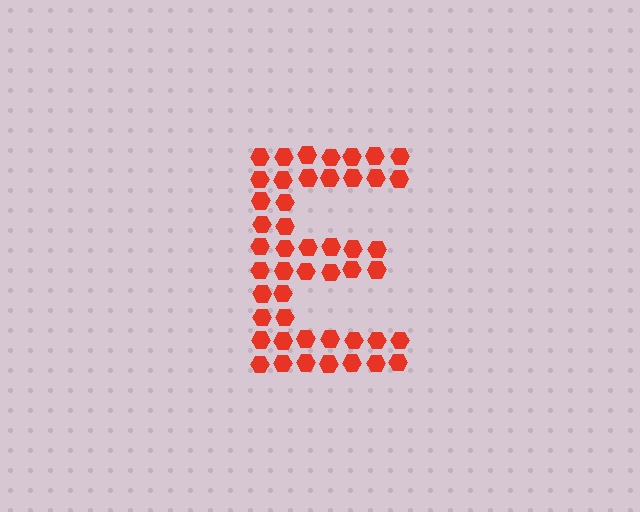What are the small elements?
The small elements are hexagons.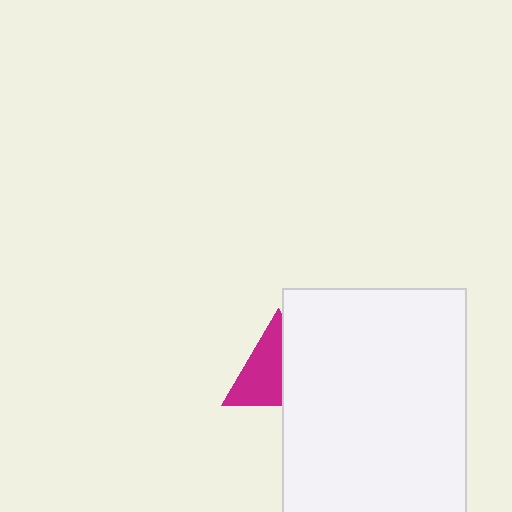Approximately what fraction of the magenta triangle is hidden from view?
Roughly 44% of the magenta triangle is hidden behind the white rectangle.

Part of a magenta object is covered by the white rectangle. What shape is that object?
It is a triangle.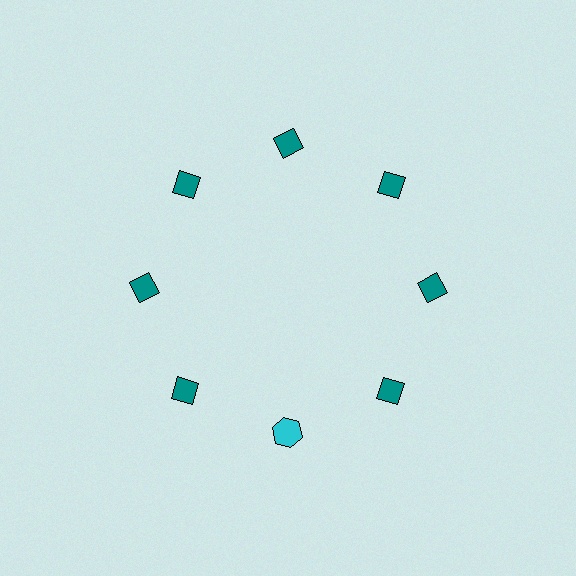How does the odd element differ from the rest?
It differs in both color (cyan instead of teal) and shape (hexagon instead of diamond).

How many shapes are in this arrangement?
There are 8 shapes arranged in a ring pattern.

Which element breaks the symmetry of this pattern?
The cyan hexagon at roughly the 6 o'clock position breaks the symmetry. All other shapes are teal diamonds.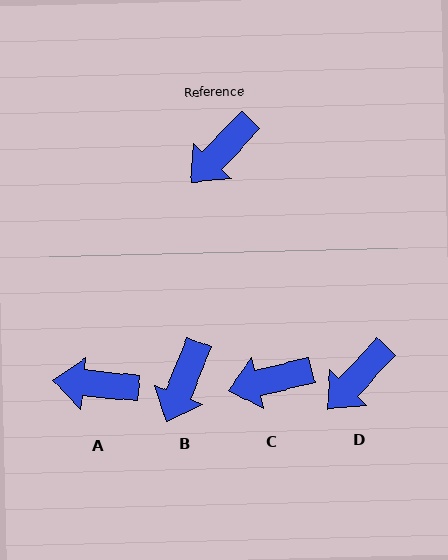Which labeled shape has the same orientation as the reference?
D.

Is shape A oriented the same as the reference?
No, it is off by about 51 degrees.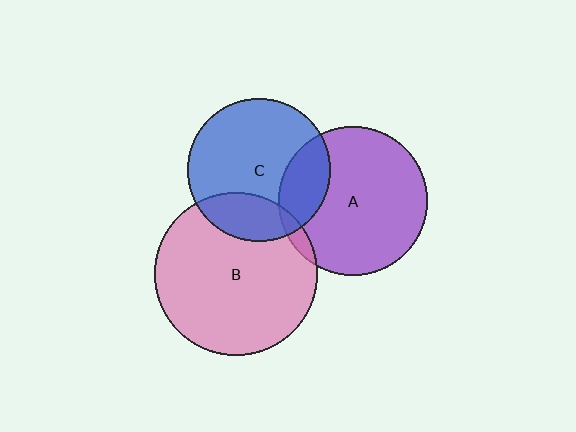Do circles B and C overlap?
Yes.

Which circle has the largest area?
Circle B (pink).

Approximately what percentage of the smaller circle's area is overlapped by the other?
Approximately 20%.